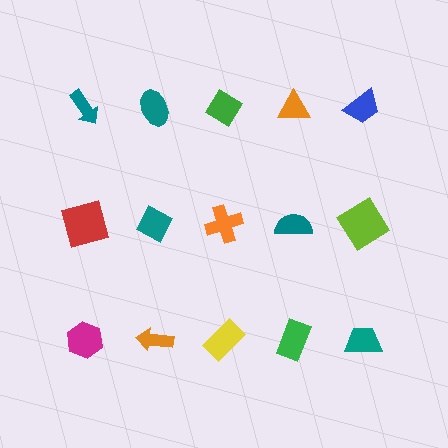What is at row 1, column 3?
A green diamond.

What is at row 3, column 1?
A magenta hexagon.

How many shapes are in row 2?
5 shapes.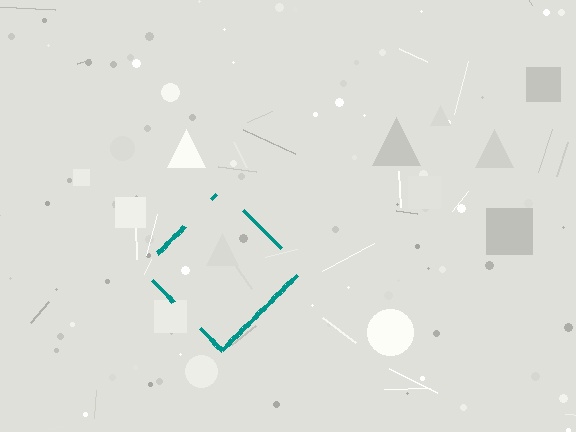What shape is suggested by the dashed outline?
The dashed outline suggests a diamond.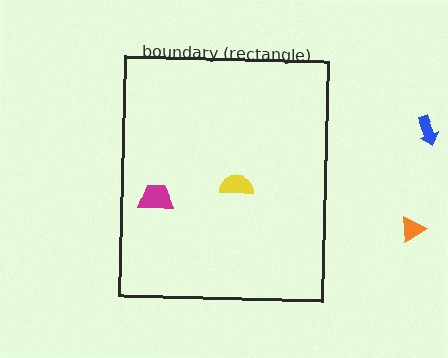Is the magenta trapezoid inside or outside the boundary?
Inside.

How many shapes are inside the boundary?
2 inside, 2 outside.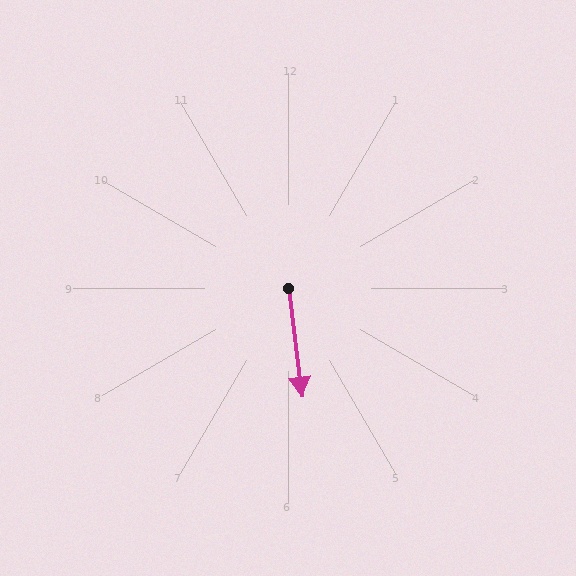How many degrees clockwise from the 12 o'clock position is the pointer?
Approximately 173 degrees.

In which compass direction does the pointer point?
South.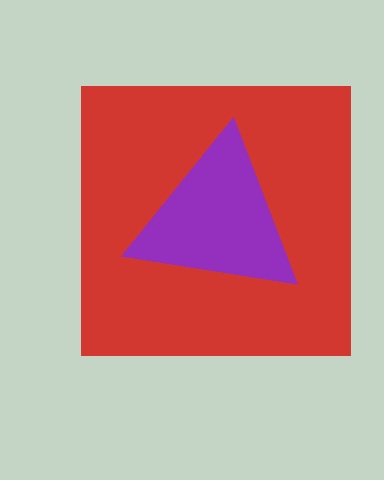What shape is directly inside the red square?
The purple triangle.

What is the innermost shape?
The purple triangle.